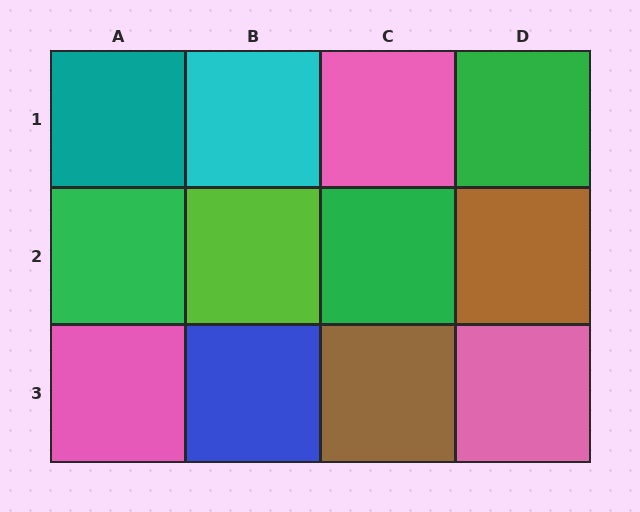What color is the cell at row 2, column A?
Green.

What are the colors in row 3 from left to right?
Pink, blue, brown, pink.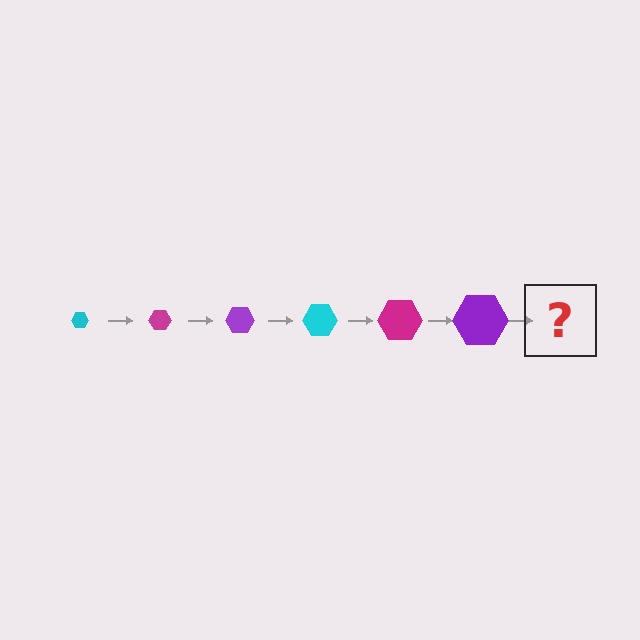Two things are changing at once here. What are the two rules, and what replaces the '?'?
The two rules are that the hexagon grows larger each step and the color cycles through cyan, magenta, and purple. The '?' should be a cyan hexagon, larger than the previous one.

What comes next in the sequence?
The next element should be a cyan hexagon, larger than the previous one.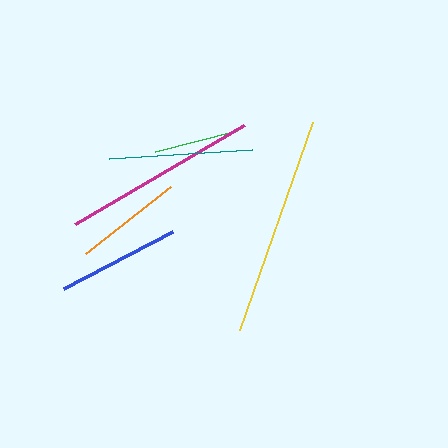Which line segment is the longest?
The yellow line is the longest at approximately 221 pixels.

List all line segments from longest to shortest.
From longest to shortest: yellow, magenta, teal, blue, orange, green.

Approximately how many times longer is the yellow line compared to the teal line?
The yellow line is approximately 1.5 times the length of the teal line.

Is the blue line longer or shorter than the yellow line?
The yellow line is longer than the blue line.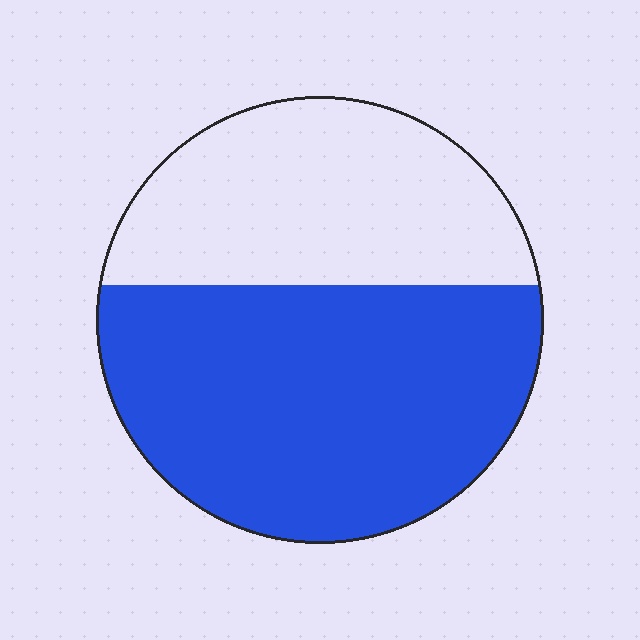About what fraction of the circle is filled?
About three fifths (3/5).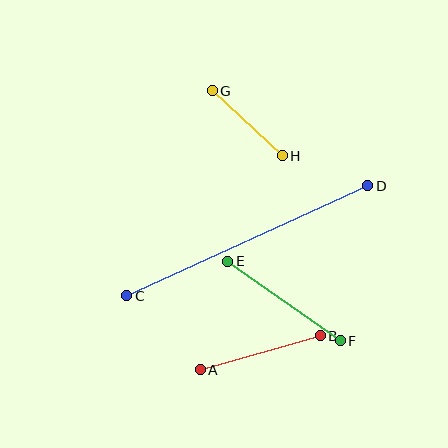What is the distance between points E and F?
The distance is approximately 138 pixels.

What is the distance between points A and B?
The distance is approximately 125 pixels.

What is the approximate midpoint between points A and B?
The midpoint is at approximately (260, 353) pixels.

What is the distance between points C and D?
The distance is approximately 265 pixels.